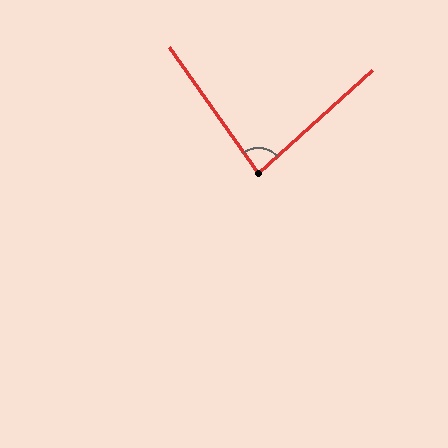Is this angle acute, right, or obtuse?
It is acute.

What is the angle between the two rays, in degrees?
Approximately 83 degrees.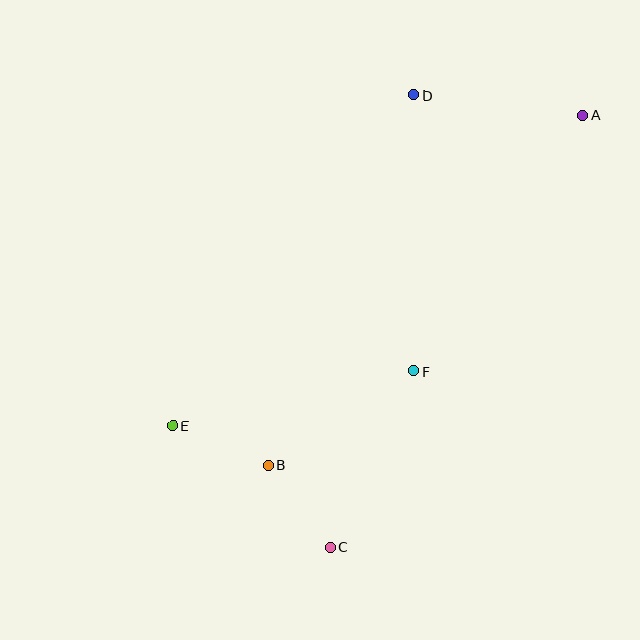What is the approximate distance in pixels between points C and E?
The distance between C and E is approximately 199 pixels.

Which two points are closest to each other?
Points B and C are closest to each other.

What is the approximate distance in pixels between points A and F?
The distance between A and F is approximately 307 pixels.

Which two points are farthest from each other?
Points A and E are farthest from each other.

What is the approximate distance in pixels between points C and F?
The distance between C and F is approximately 195 pixels.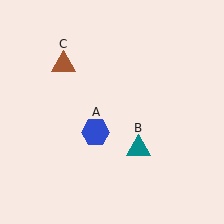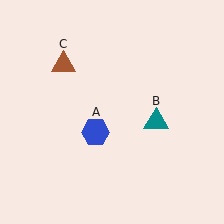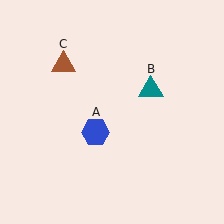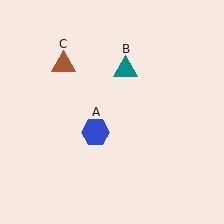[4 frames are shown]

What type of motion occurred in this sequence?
The teal triangle (object B) rotated counterclockwise around the center of the scene.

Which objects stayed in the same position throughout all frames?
Blue hexagon (object A) and brown triangle (object C) remained stationary.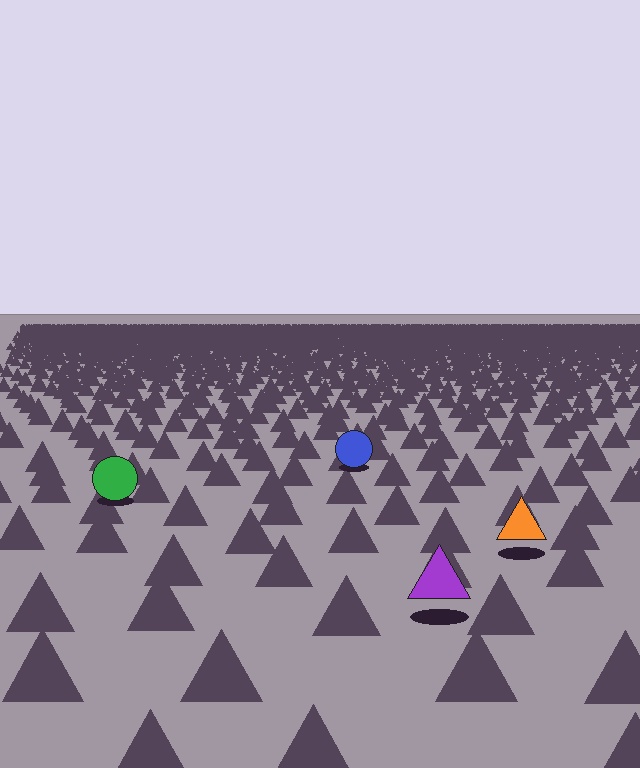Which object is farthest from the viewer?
The blue circle is farthest from the viewer. It appears smaller and the ground texture around it is denser.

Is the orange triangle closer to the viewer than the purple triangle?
No. The purple triangle is closer — you can tell from the texture gradient: the ground texture is coarser near it.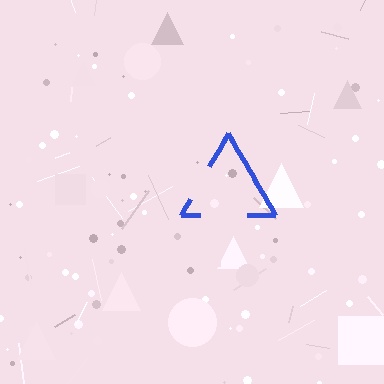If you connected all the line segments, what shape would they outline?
They would outline a triangle.